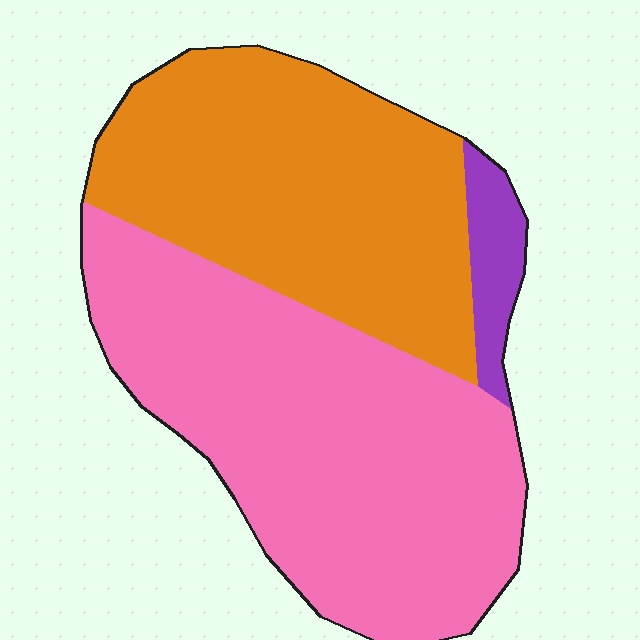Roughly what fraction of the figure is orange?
Orange covers around 40% of the figure.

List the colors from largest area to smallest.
From largest to smallest: pink, orange, purple.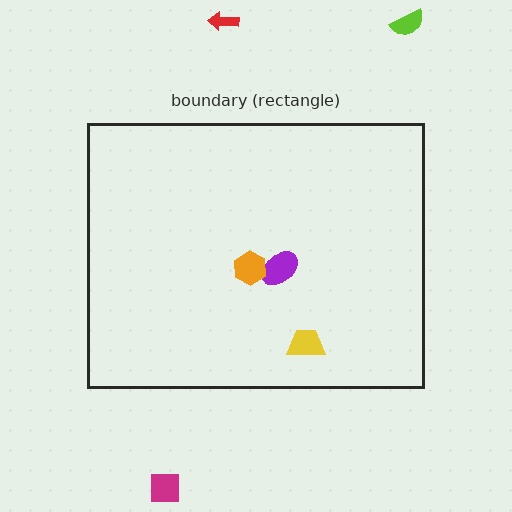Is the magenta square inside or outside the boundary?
Outside.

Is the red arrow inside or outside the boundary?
Outside.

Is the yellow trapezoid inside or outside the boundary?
Inside.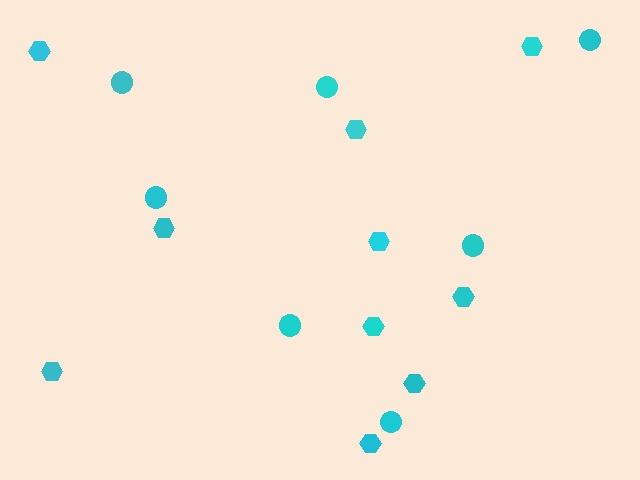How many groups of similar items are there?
There are 2 groups: one group of circles (7) and one group of hexagons (10).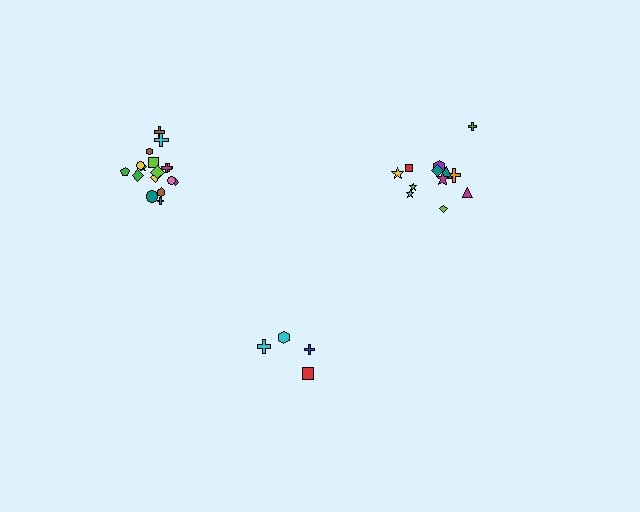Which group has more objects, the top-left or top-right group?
The top-left group.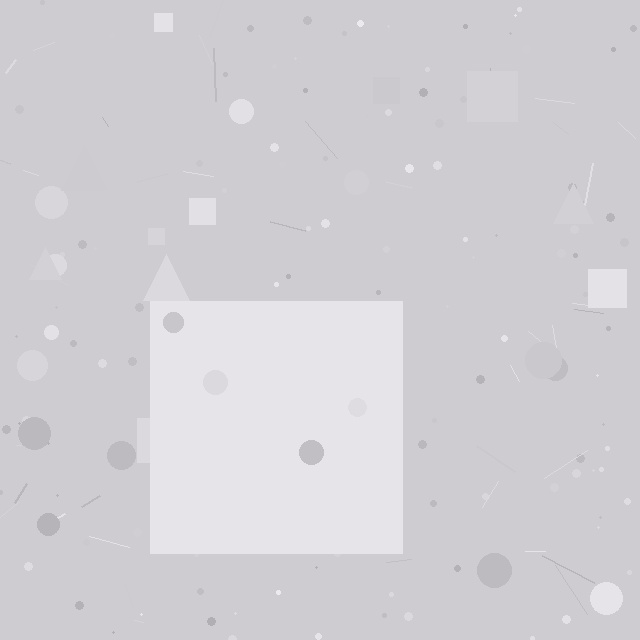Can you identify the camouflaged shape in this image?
The camouflaged shape is a square.